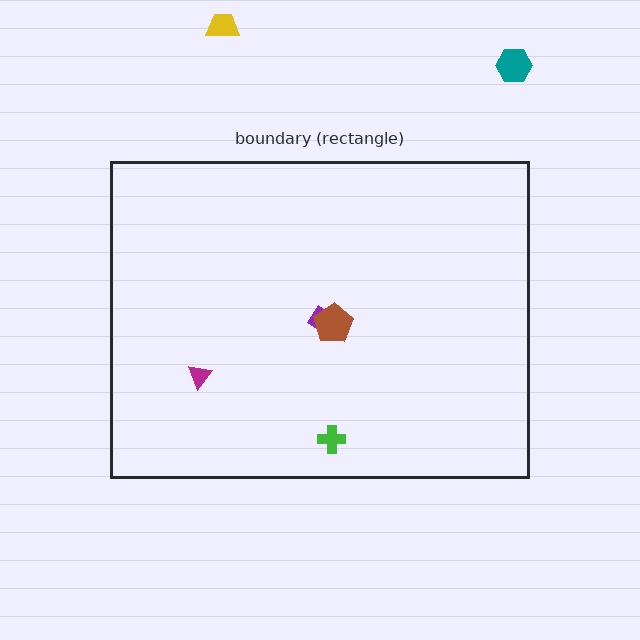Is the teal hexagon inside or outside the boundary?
Outside.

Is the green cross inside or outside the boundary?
Inside.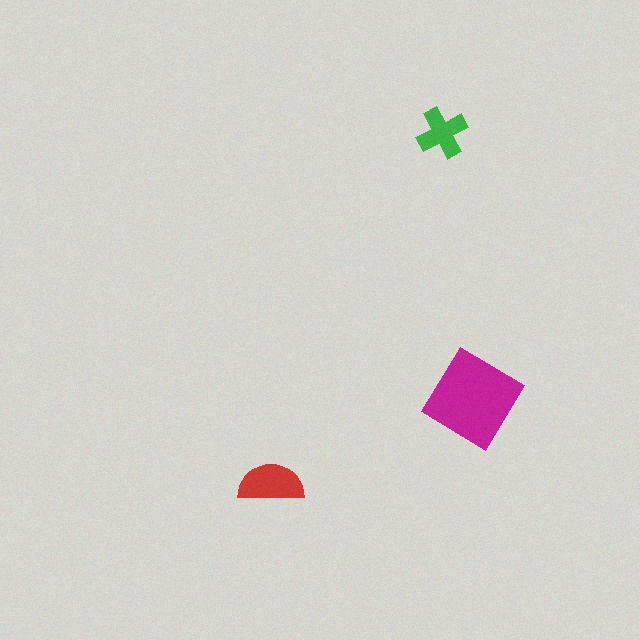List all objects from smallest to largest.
The green cross, the red semicircle, the magenta diamond.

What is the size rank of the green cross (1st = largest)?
3rd.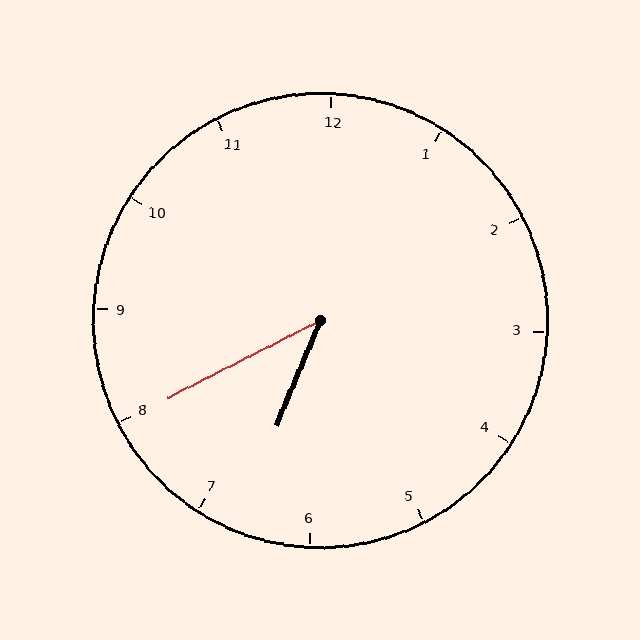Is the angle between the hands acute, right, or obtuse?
It is acute.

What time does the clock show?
6:40.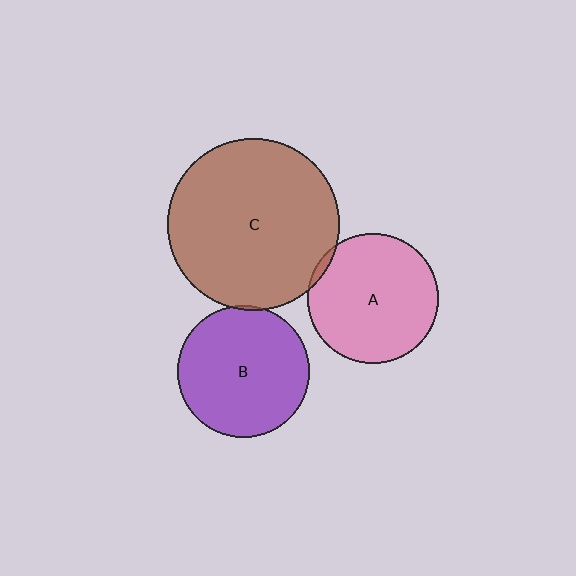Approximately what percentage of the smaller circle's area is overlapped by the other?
Approximately 5%.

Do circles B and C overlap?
Yes.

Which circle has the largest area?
Circle C (brown).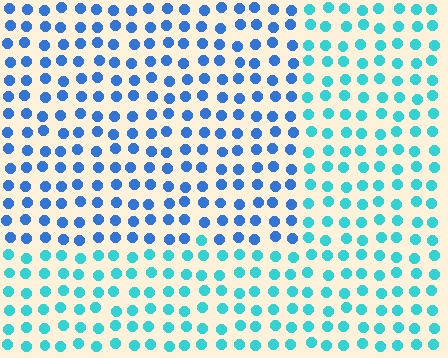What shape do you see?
I see a rectangle.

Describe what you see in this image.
The image is filled with small cyan elements in a uniform arrangement. A rectangle-shaped region is visible where the elements are tinted to a slightly different hue, forming a subtle color boundary.